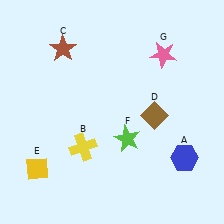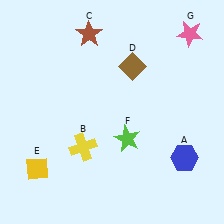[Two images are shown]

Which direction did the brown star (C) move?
The brown star (C) moved right.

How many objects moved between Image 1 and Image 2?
3 objects moved between the two images.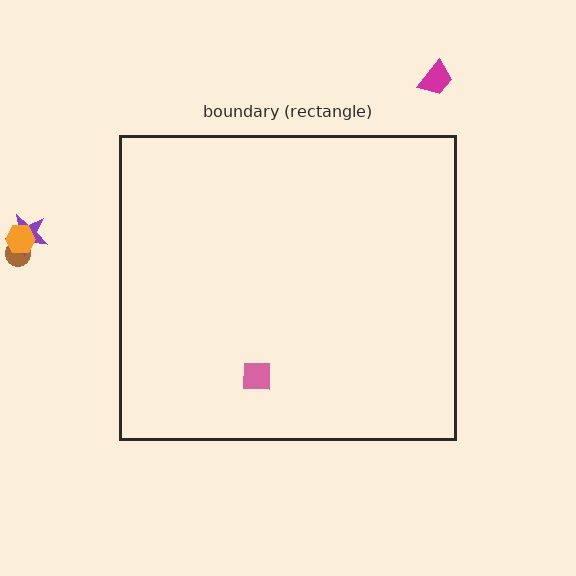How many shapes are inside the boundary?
1 inside, 4 outside.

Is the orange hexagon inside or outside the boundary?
Outside.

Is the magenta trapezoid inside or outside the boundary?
Outside.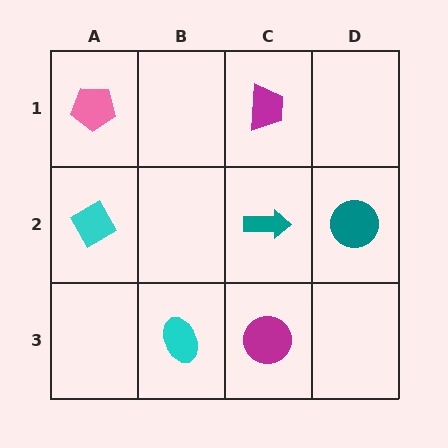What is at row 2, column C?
A teal arrow.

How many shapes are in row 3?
2 shapes.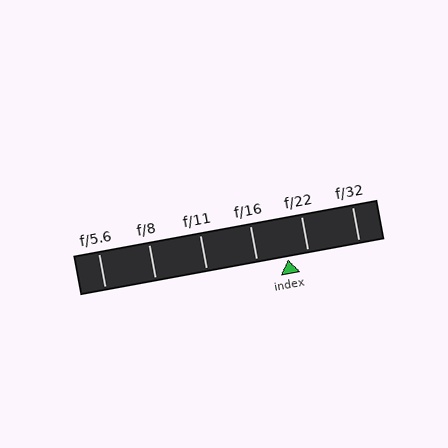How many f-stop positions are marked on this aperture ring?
There are 6 f-stop positions marked.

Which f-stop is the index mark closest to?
The index mark is closest to f/22.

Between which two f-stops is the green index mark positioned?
The index mark is between f/16 and f/22.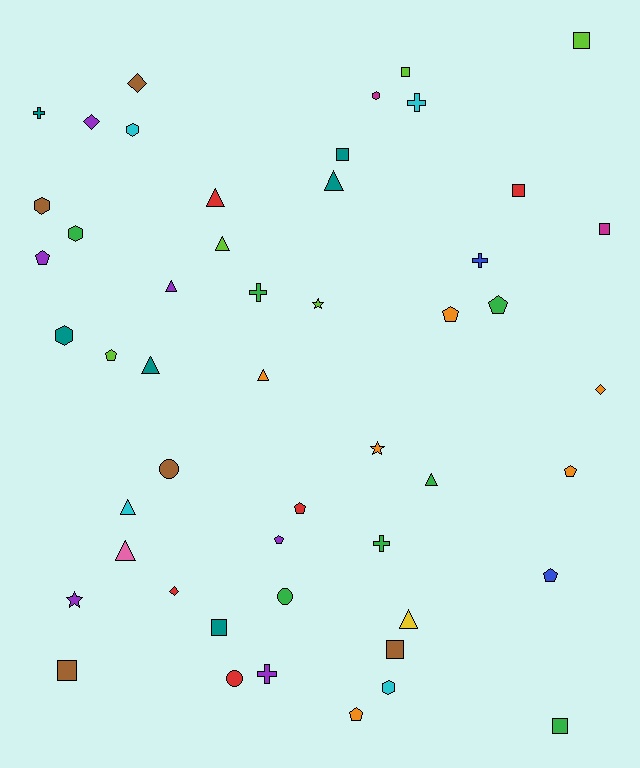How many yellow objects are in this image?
There is 1 yellow object.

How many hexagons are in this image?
There are 6 hexagons.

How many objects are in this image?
There are 50 objects.